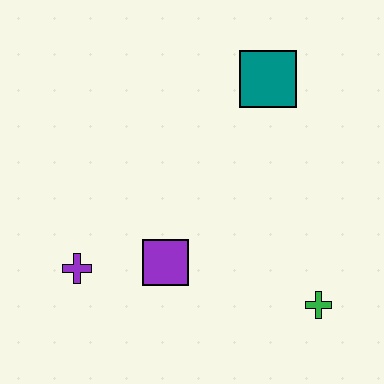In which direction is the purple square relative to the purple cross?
The purple square is to the right of the purple cross.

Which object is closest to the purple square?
The purple cross is closest to the purple square.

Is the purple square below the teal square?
Yes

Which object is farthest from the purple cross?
The teal square is farthest from the purple cross.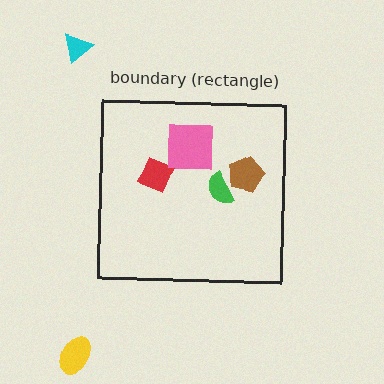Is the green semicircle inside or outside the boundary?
Inside.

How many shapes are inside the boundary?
4 inside, 2 outside.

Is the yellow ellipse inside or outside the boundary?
Outside.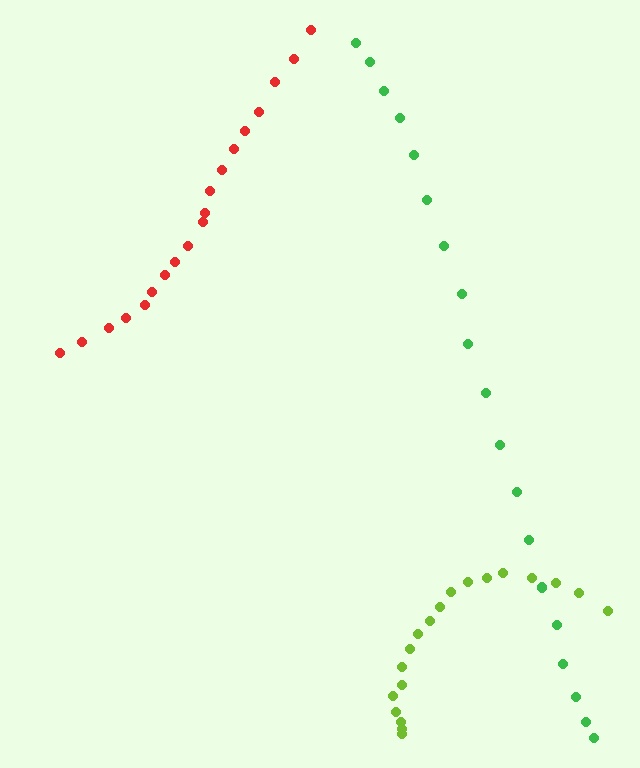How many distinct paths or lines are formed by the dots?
There are 3 distinct paths.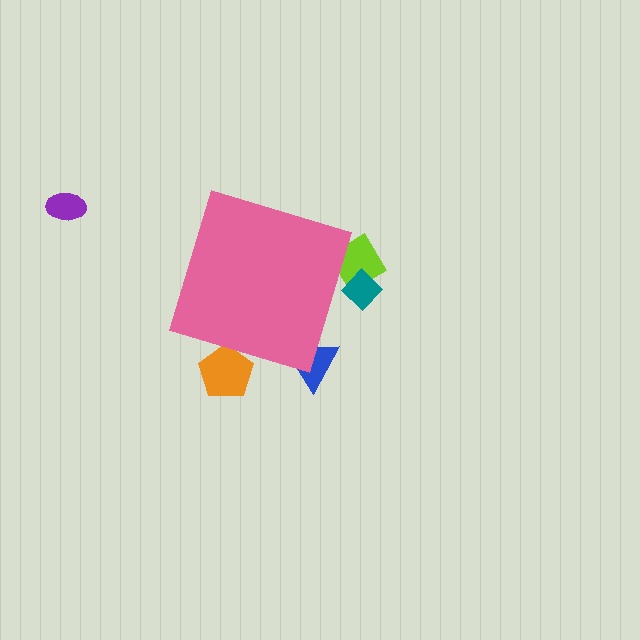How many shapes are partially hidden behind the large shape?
4 shapes are partially hidden.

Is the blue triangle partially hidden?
Yes, the blue triangle is partially hidden behind the pink diamond.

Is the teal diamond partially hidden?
Yes, the teal diamond is partially hidden behind the pink diamond.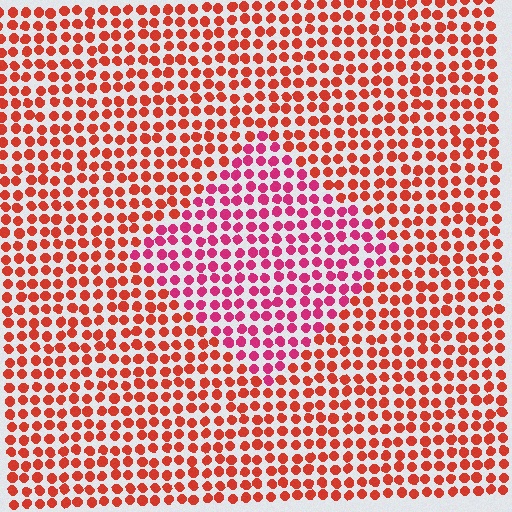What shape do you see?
I see a diamond.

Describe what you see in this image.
The image is filled with small red elements in a uniform arrangement. A diamond-shaped region is visible where the elements are tinted to a slightly different hue, forming a subtle color boundary.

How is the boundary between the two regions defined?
The boundary is defined purely by a slight shift in hue (about 33 degrees). Spacing, size, and orientation are identical on both sides.